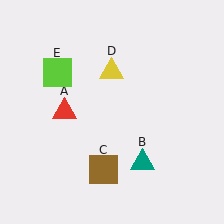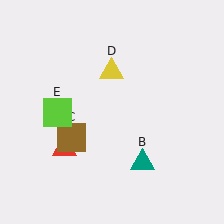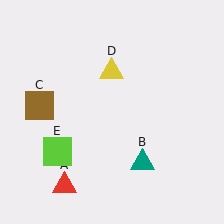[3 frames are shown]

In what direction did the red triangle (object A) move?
The red triangle (object A) moved down.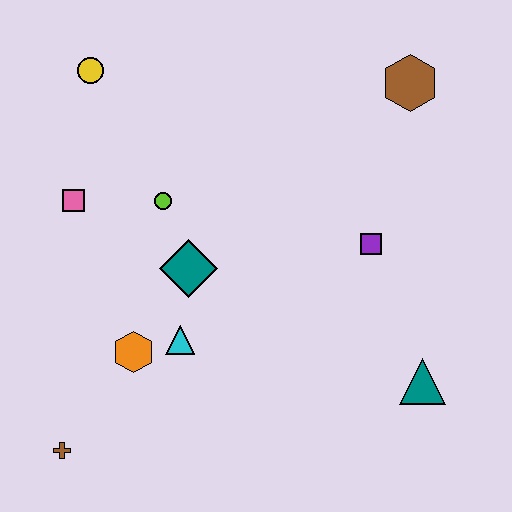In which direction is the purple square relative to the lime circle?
The purple square is to the right of the lime circle.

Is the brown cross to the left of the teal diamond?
Yes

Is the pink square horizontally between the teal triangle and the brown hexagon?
No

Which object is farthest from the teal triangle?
The yellow circle is farthest from the teal triangle.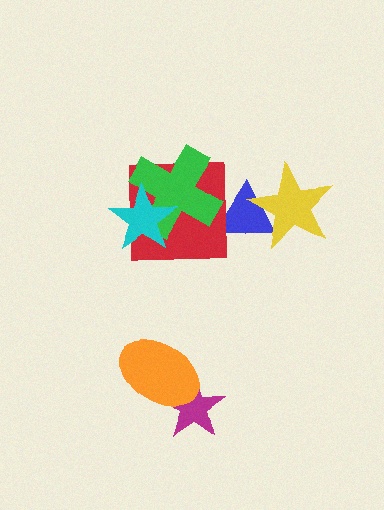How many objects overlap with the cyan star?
2 objects overlap with the cyan star.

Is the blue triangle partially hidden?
Yes, it is partially covered by another shape.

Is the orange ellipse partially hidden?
No, no other shape covers it.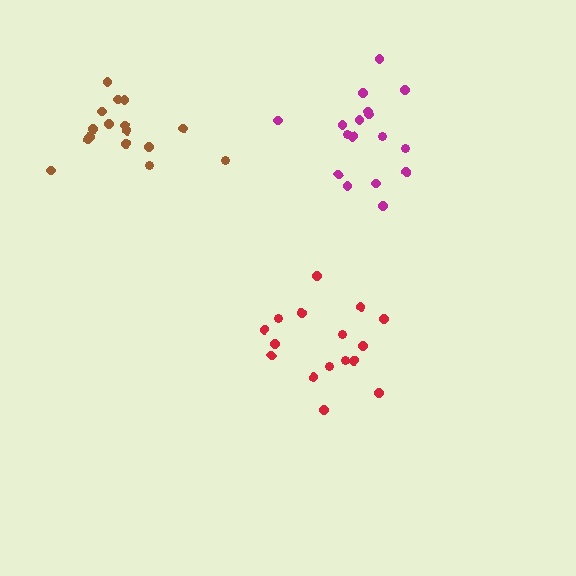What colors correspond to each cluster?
The clusters are colored: red, magenta, brown.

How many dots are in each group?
Group 1: 16 dots, Group 2: 17 dots, Group 3: 16 dots (49 total).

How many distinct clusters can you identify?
There are 3 distinct clusters.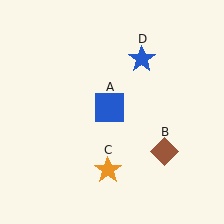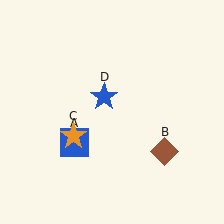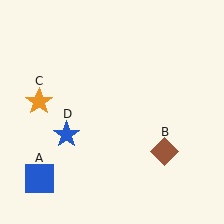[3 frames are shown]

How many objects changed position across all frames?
3 objects changed position: blue square (object A), orange star (object C), blue star (object D).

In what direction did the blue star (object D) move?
The blue star (object D) moved down and to the left.